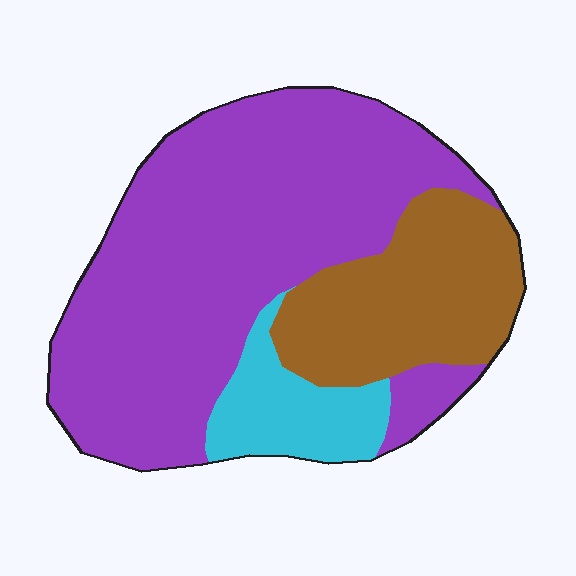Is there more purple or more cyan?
Purple.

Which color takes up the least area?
Cyan, at roughly 10%.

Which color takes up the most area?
Purple, at roughly 65%.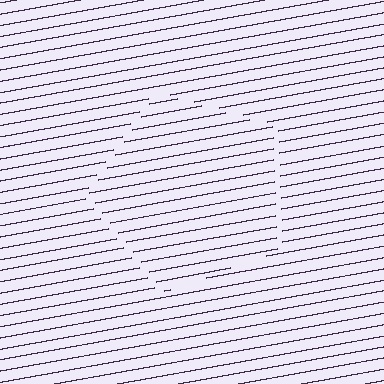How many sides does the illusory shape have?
5 sides — the line-ends trace a pentagon.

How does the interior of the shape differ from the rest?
The interior of the shape contains the same grating, shifted by half a period — the contour is defined by the phase discontinuity where line-ends from the inner and outer gratings abut.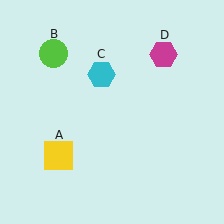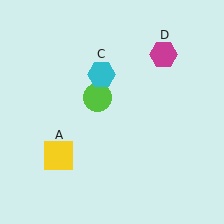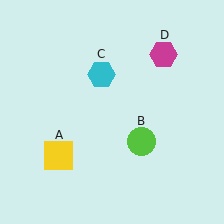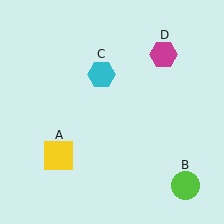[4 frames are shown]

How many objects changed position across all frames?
1 object changed position: lime circle (object B).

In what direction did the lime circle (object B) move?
The lime circle (object B) moved down and to the right.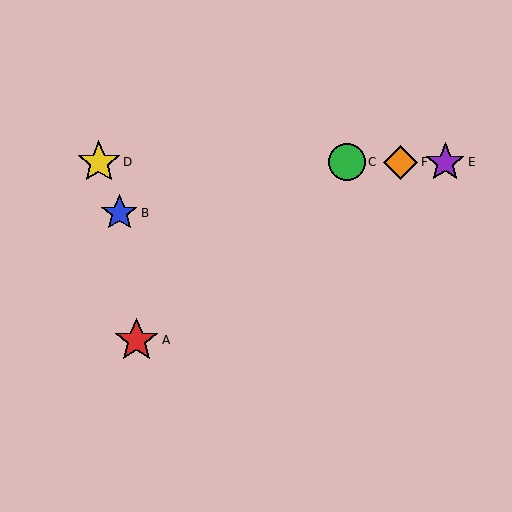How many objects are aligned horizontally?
4 objects (C, D, E, F) are aligned horizontally.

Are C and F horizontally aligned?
Yes, both are at y≈162.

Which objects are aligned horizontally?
Objects C, D, E, F are aligned horizontally.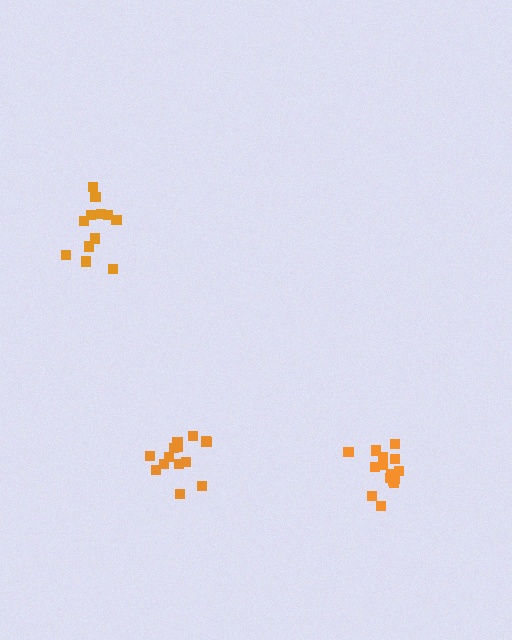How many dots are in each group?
Group 1: 15 dots, Group 2: 14 dots, Group 3: 12 dots (41 total).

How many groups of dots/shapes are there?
There are 3 groups.